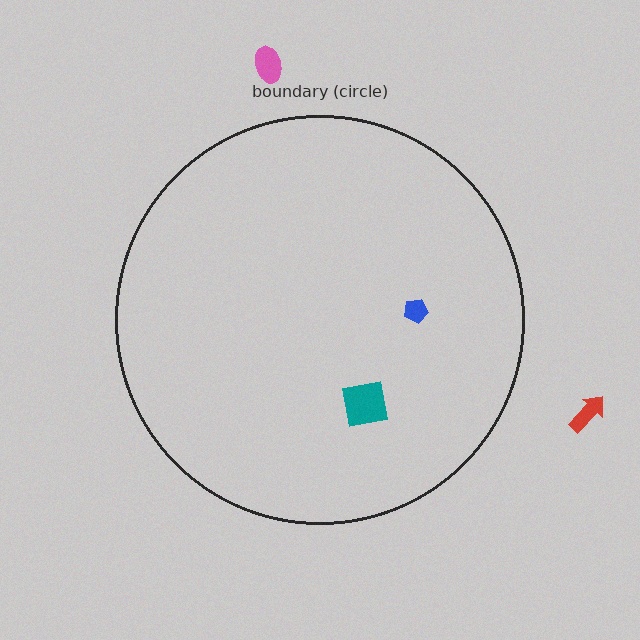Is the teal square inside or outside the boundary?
Inside.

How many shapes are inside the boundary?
2 inside, 2 outside.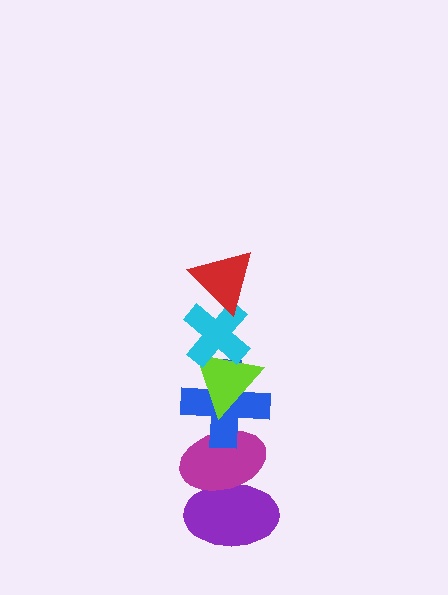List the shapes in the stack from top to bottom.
From top to bottom: the red triangle, the cyan cross, the lime triangle, the blue cross, the magenta ellipse, the purple ellipse.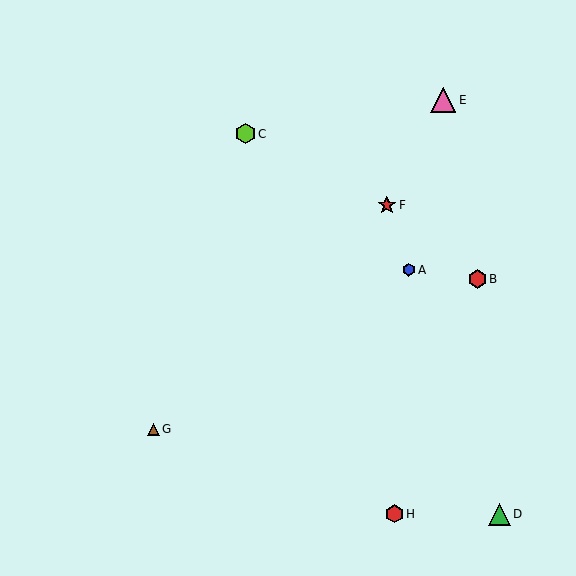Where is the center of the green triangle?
The center of the green triangle is at (499, 514).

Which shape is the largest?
The pink triangle (labeled E) is the largest.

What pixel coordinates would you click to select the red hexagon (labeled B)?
Click at (477, 279) to select the red hexagon B.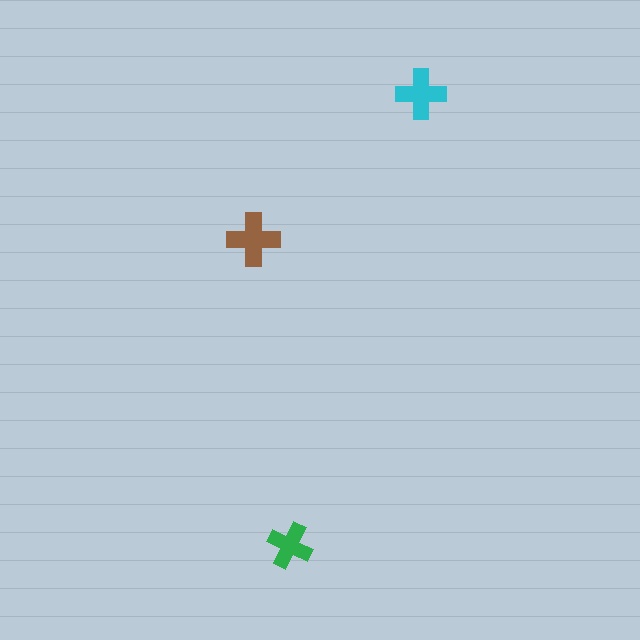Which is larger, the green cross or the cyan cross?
The cyan one.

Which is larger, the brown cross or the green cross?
The brown one.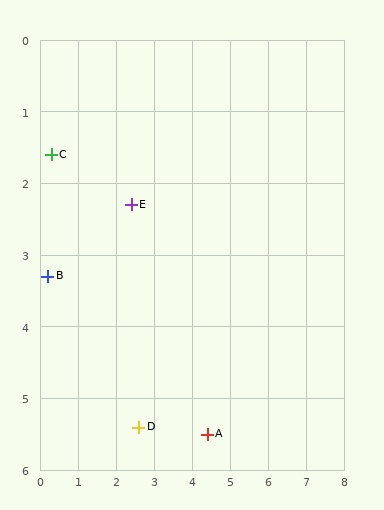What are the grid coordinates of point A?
Point A is at approximately (4.4, 5.5).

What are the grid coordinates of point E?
Point E is at approximately (2.4, 2.3).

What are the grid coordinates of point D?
Point D is at approximately (2.6, 5.4).